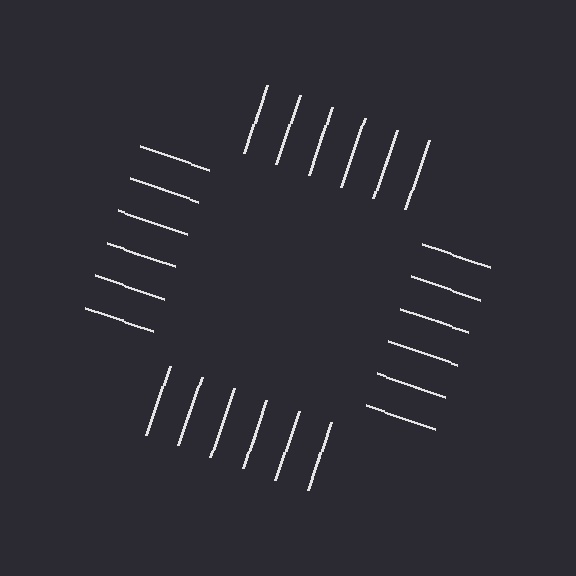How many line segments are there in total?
24 — 6 along each of the 4 edges.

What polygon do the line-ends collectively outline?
An illusory square — the line segments terminate on its edges but no continuous stroke is drawn.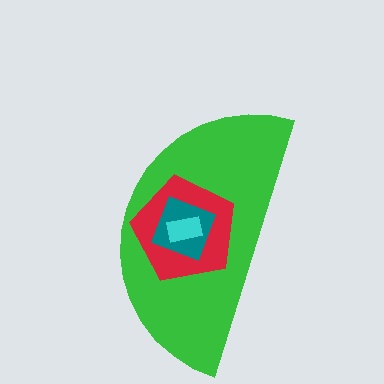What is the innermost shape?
The cyan rectangle.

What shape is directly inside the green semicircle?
The red pentagon.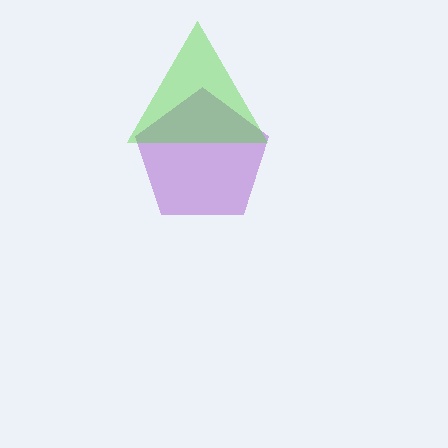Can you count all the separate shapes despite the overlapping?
Yes, there are 2 separate shapes.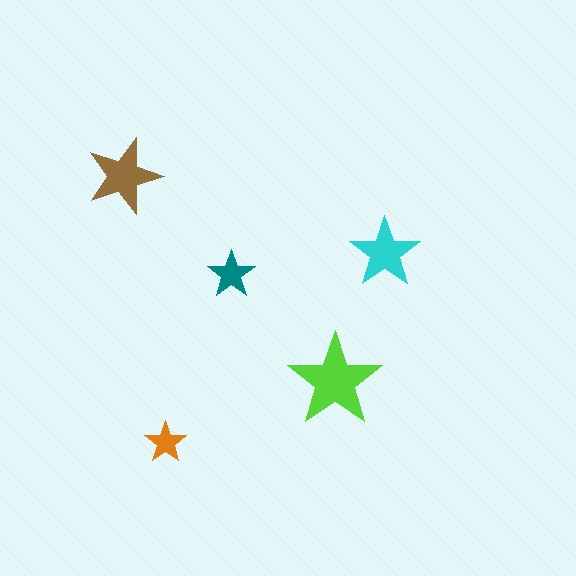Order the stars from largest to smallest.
the lime one, the brown one, the cyan one, the teal one, the orange one.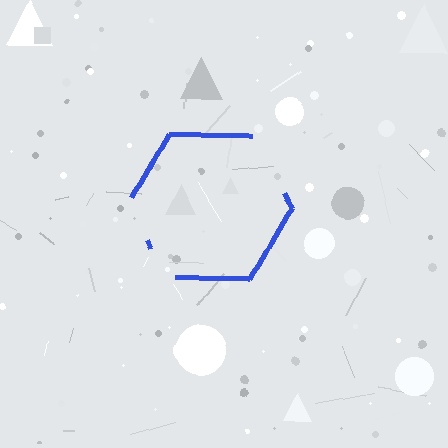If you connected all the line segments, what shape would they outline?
They would outline a hexagon.